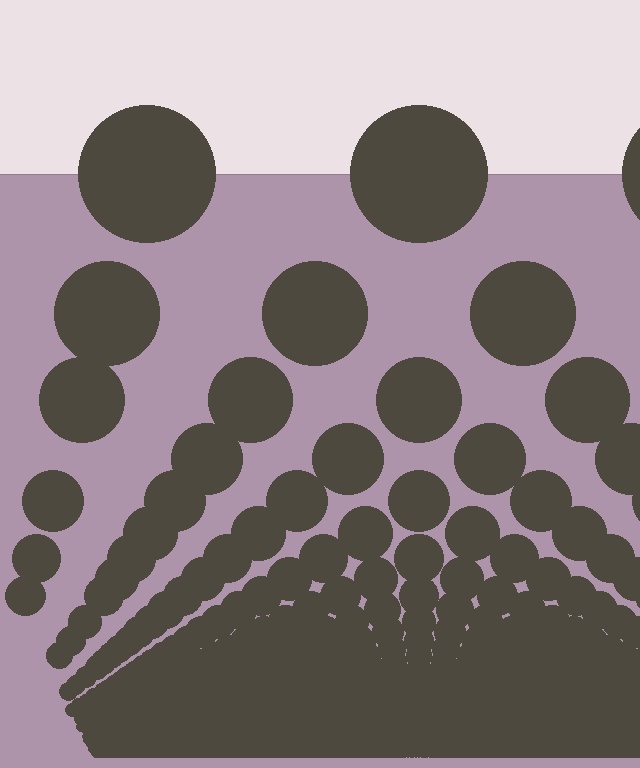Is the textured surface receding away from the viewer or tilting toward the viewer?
The surface appears to tilt toward the viewer. Texture elements get larger and sparser toward the top.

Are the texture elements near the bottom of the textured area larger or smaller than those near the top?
Smaller. The gradient is inverted — elements near the bottom are smaller and denser.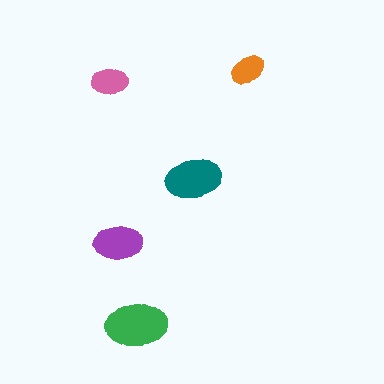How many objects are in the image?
There are 5 objects in the image.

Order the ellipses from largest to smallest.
the green one, the teal one, the purple one, the pink one, the orange one.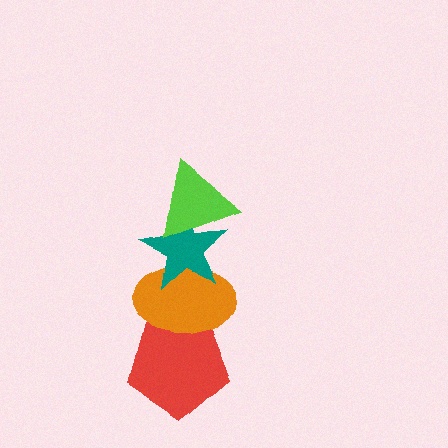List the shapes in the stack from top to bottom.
From top to bottom: the lime triangle, the teal star, the orange ellipse, the red pentagon.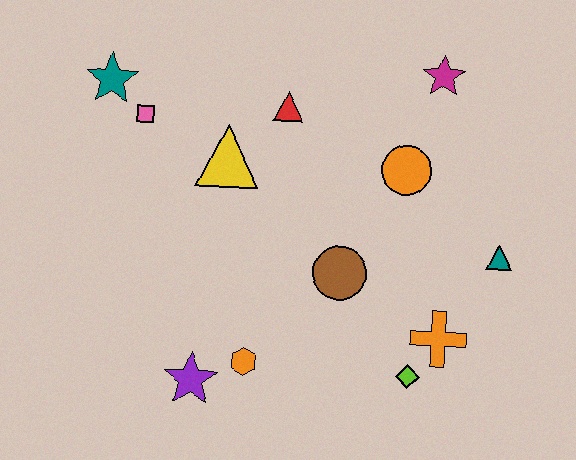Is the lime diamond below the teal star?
Yes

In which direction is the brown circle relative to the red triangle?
The brown circle is below the red triangle.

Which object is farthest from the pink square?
The teal triangle is farthest from the pink square.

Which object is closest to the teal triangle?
The orange cross is closest to the teal triangle.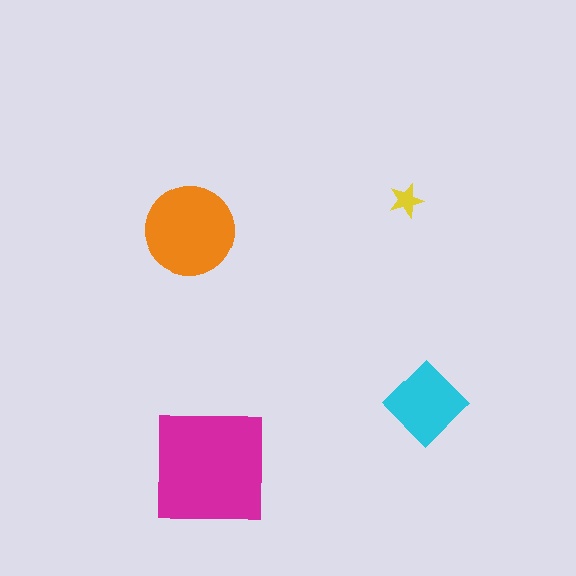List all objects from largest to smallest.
The magenta square, the orange circle, the cyan diamond, the yellow star.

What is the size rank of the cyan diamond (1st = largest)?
3rd.